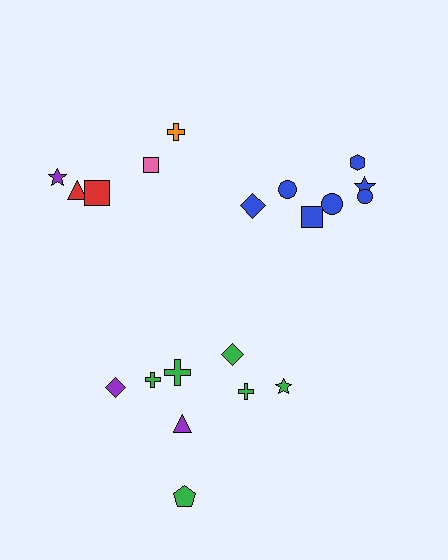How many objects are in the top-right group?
There are 7 objects.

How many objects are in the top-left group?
There are 5 objects.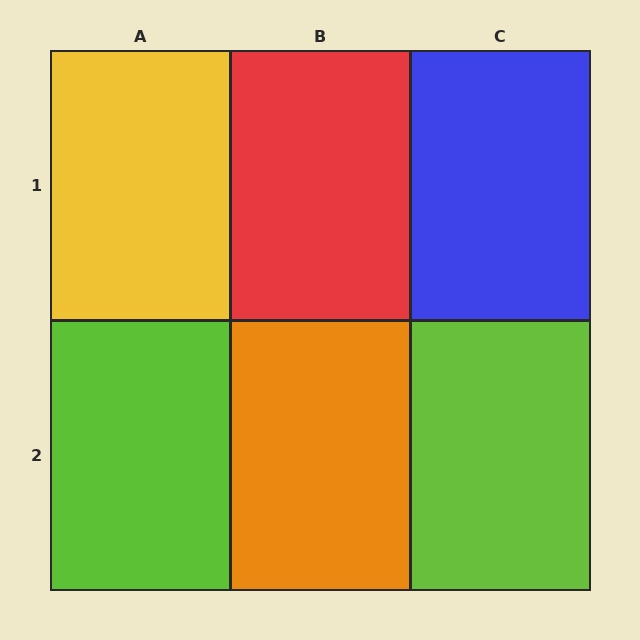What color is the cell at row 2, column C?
Lime.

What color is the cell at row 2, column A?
Lime.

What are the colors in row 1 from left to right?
Yellow, red, blue.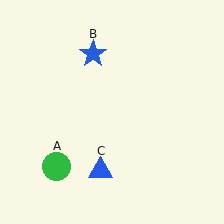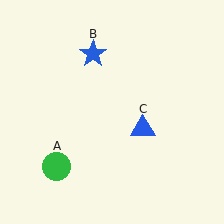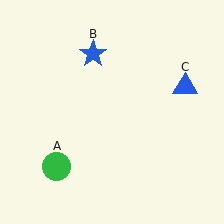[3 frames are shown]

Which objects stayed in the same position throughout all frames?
Green circle (object A) and blue star (object B) remained stationary.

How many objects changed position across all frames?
1 object changed position: blue triangle (object C).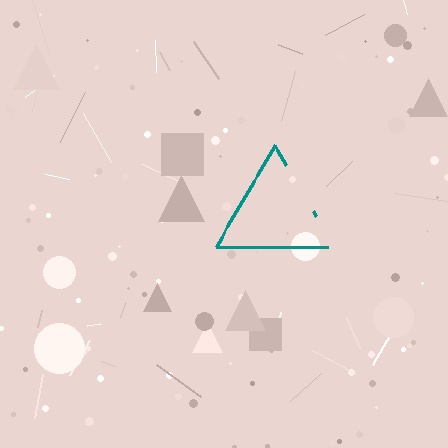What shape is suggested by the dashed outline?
The dashed outline suggests a triangle.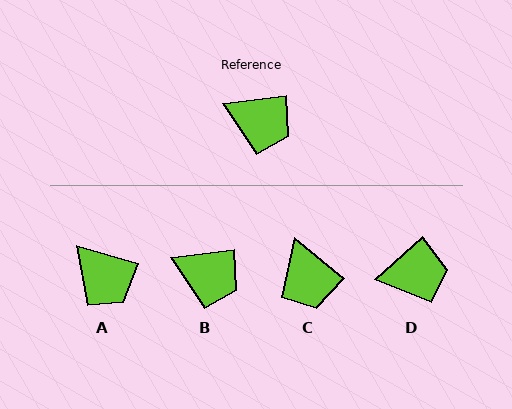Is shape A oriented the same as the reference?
No, it is off by about 24 degrees.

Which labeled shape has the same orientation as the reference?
B.